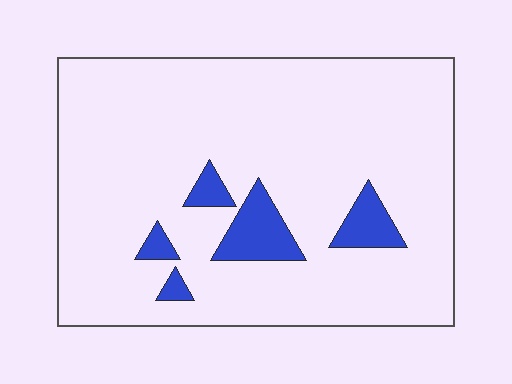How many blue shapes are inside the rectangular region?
5.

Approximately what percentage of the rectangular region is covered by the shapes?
Approximately 10%.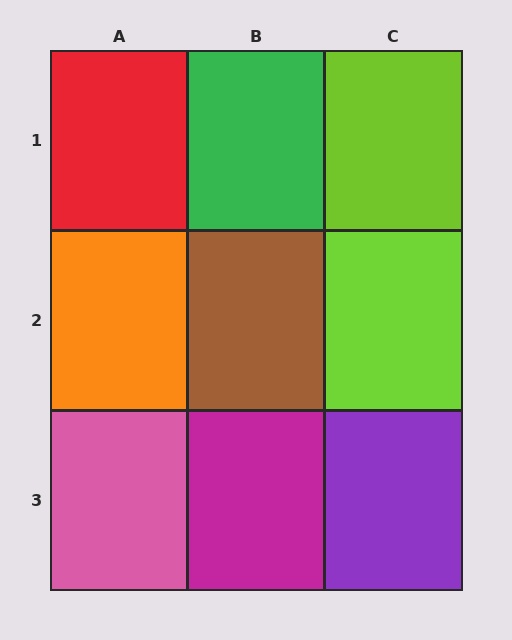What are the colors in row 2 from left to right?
Orange, brown, lime.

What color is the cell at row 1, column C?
Lime.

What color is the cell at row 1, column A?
Red.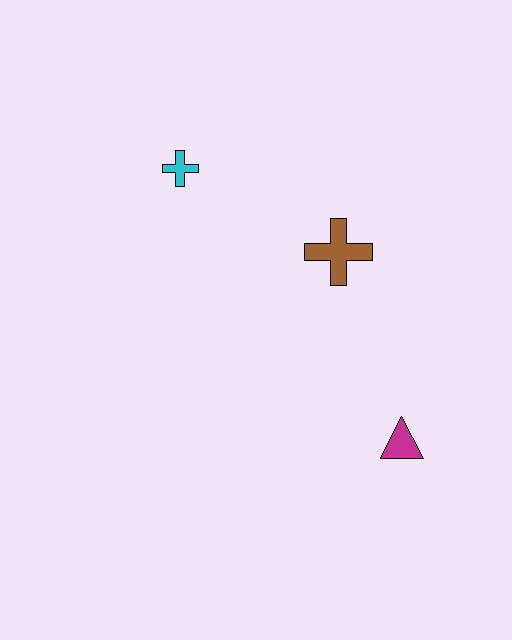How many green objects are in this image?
There are no green objects.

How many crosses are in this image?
There are 2 crosses.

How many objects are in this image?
There are 3 objects.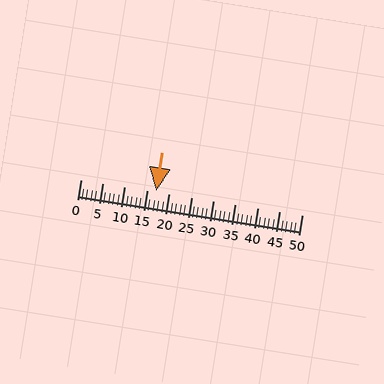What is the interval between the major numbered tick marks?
The major tick marks are spaced 5 units apart.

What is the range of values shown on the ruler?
The ruler shows values from 0 to 50.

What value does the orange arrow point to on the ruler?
The orange arrow points to approximately 17.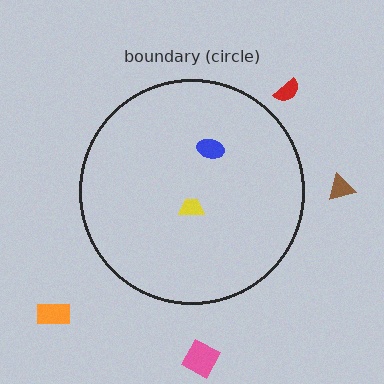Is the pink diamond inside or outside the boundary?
Outside.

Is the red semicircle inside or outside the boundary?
Outside.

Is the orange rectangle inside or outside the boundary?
Outside.